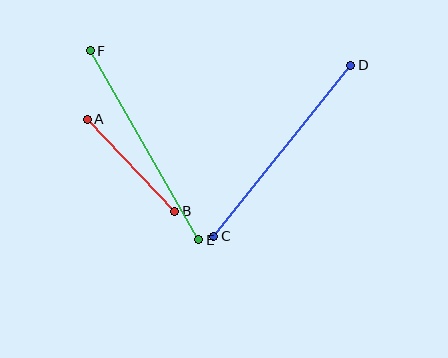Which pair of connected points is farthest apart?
Points C and D are farthest apart.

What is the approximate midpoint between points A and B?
The midpoint is at approximately (131, 165) pixels.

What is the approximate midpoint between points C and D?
The midpoint is at approximately (282, 151) pixels.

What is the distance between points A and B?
The distance is approximately 127 pixels.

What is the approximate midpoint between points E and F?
The midpoint is at approximately (144, 145) pixels.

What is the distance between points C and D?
The distance is approximately 219 pixels.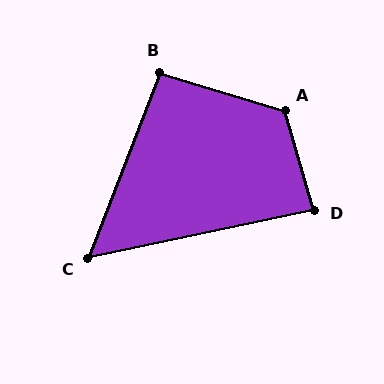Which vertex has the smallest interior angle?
C, at approximately 57 degrees.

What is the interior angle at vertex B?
Approximately 94 degrees (approximately right).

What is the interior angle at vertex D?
Approximately 86 degrees (approximately right).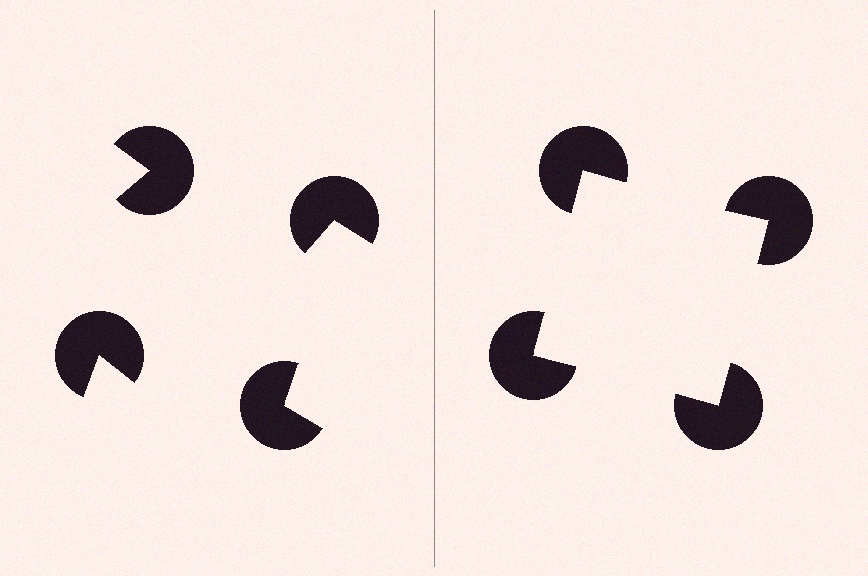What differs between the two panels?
The pac-man discs are positioned identically on both sides; only the wedge orientations differ. On the right they align to a square; on the left they are misaligned.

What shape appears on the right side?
An illusory square.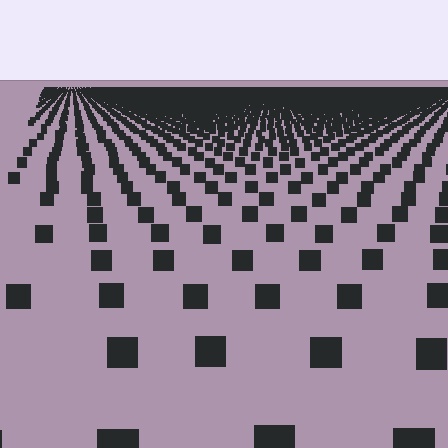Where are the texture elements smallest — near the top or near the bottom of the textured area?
Near the top.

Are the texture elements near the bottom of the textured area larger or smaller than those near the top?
Larger. Near the bottom, elements are closer to the viewer and appear at a bigger on-screen size.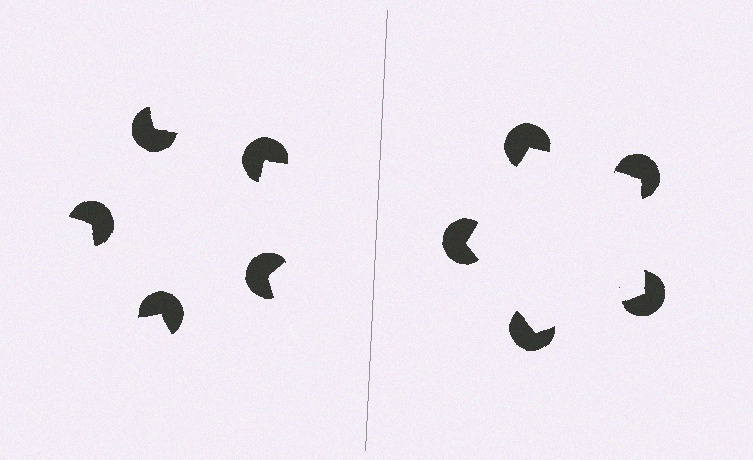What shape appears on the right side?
An illusory pentagon.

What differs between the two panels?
The pac-man discs are positioned identically on both sides; only the wedge orientations differ. On the right they align to a pentagon; on the left they are misaligned.